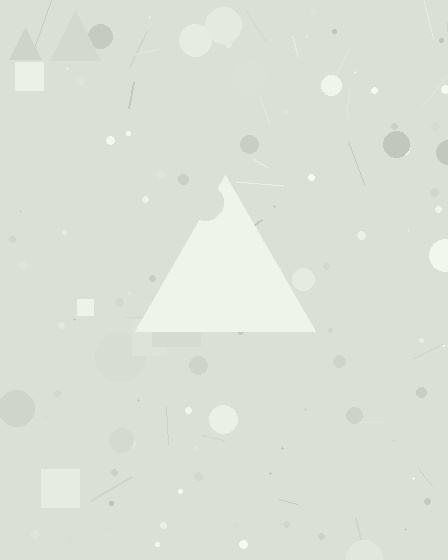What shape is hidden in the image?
A triangle is hidden in the image.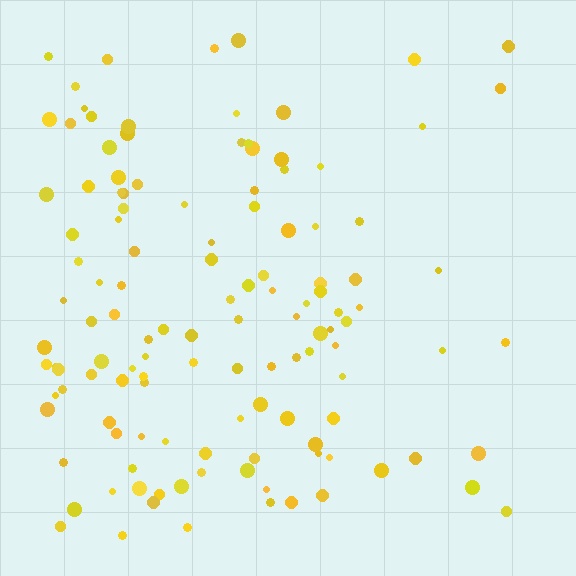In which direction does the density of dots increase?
From right to left, with the left side densest.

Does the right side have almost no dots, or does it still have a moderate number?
Still a moderate number, just noticeably fewer than the left.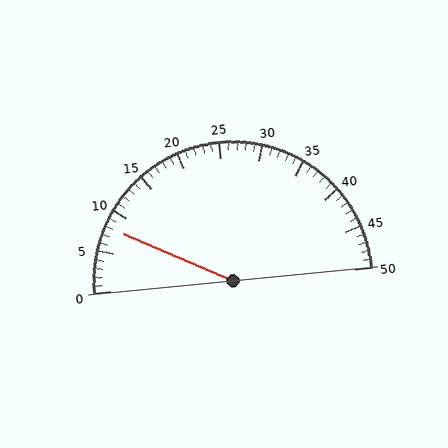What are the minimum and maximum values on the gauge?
The gauge ranges from 0 to 50.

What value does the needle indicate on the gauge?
The needle indicates approximately 8.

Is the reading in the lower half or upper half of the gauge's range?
The reading is in the lower half of the range (0 to 50).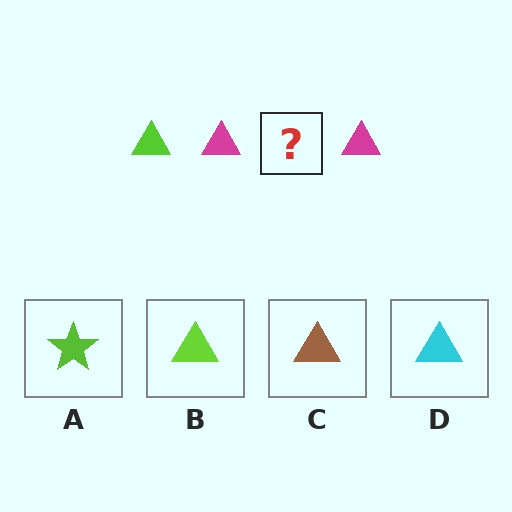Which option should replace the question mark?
Option B.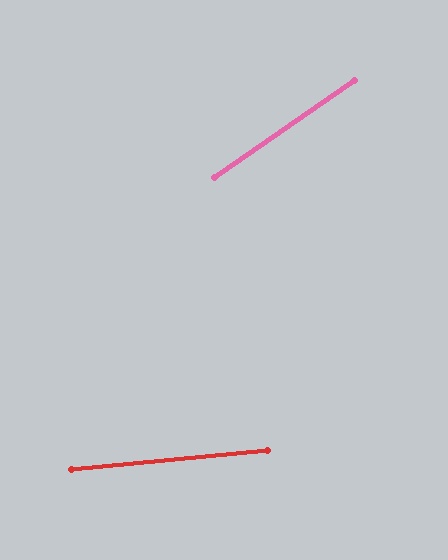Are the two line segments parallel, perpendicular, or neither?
Neither parallel nor perpendicular — they differ by about 29°.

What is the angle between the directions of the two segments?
Approximately 29 degrees.